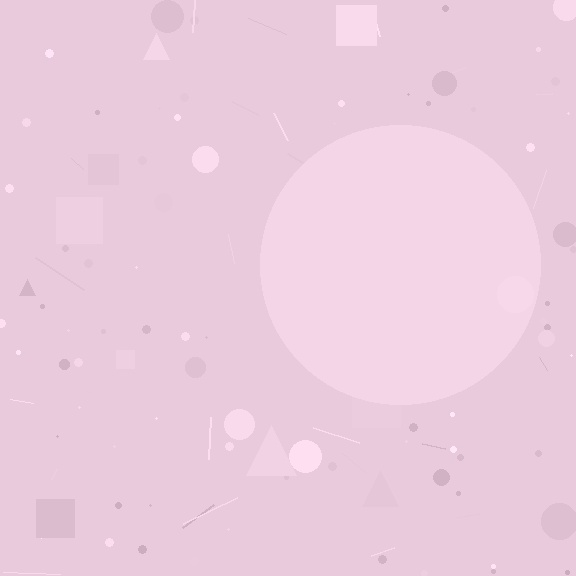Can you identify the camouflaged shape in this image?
The camouflaged shape is a circle.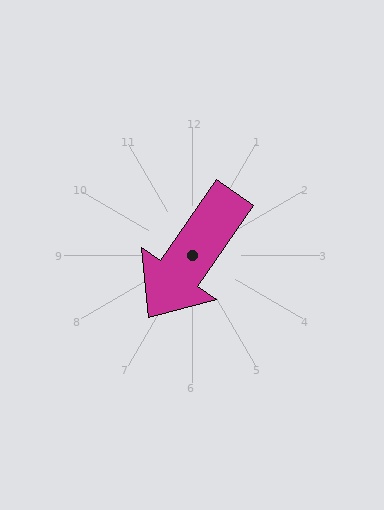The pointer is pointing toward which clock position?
Roughly 7 o'clock.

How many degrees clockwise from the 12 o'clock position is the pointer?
Approximately 214 degrees.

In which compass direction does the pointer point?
Southwest.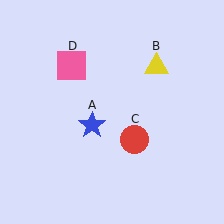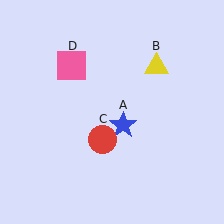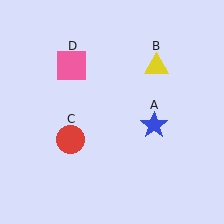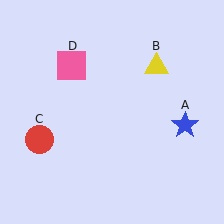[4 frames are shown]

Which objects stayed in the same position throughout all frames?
Yellow triangle (object B) and pink square (object D) remained stationary.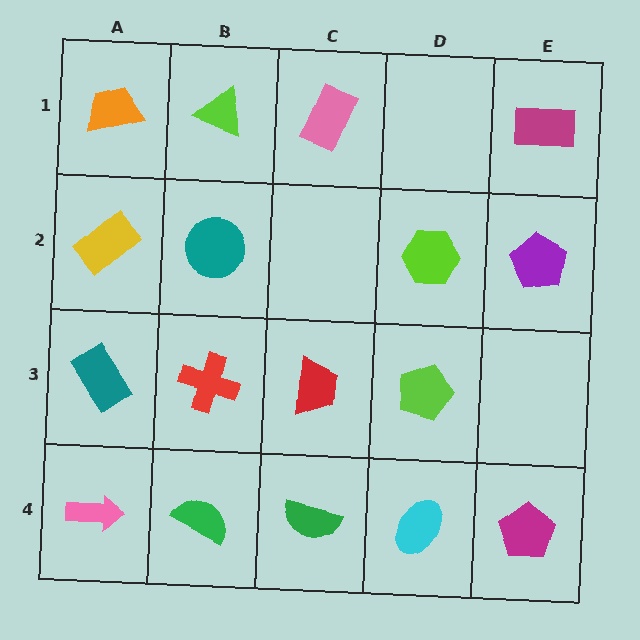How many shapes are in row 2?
4 shapes.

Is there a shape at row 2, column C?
No, that cell is empty.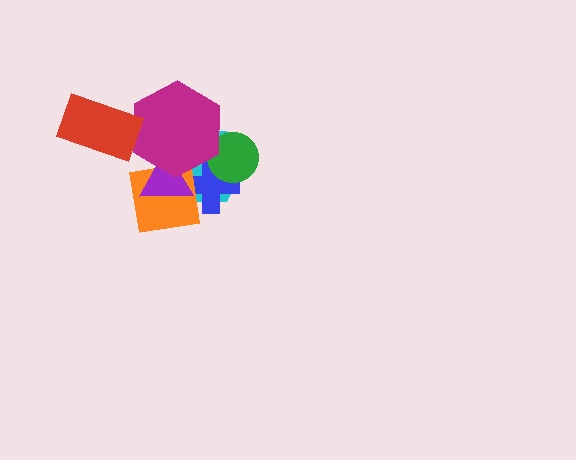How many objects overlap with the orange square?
4 objects overlap with the orange square.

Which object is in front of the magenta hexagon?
The red rectangle is in front of the magenta hexagon.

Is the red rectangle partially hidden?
No, no other shape covers it.